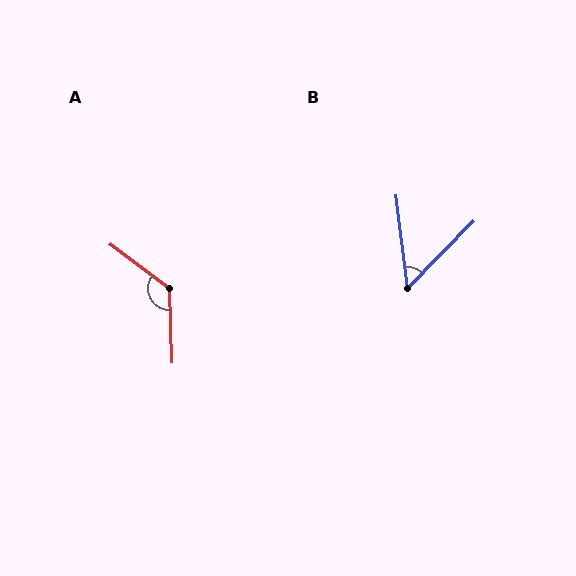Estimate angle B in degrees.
Approximately 52 degrees.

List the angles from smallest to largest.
B (52°), A (129°).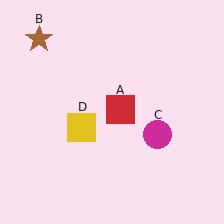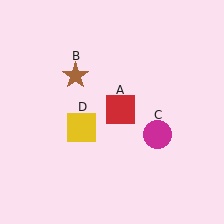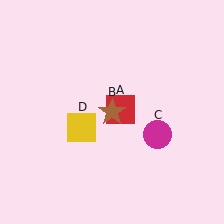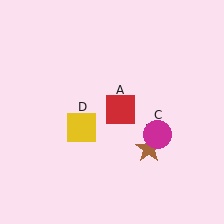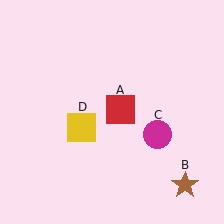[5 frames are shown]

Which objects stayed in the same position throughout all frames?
Red square (object A) and magenta circle (object C) and yellow square (object D) remained stationary.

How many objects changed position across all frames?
1 object changed position: brown star (object B).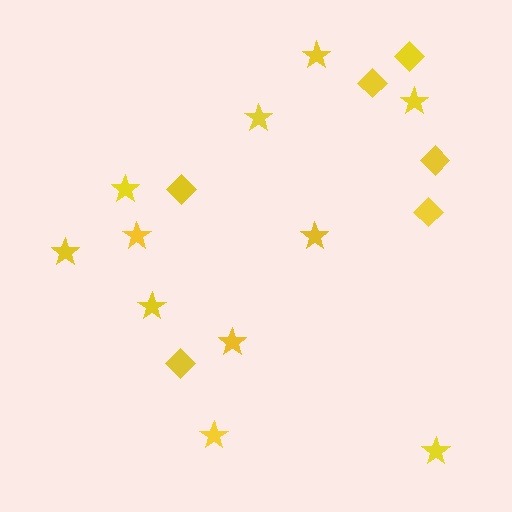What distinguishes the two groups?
There are 2 groups: one group of stars (11) and one group of diamonds (6).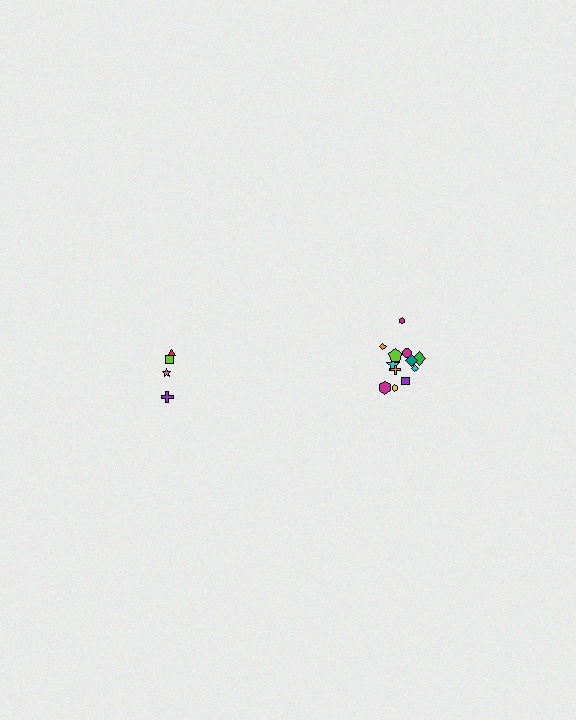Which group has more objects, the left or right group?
The right group.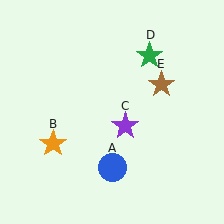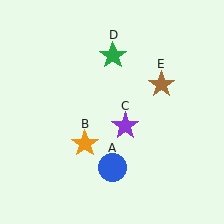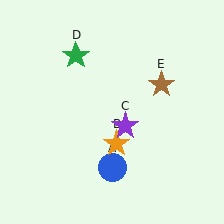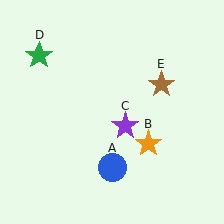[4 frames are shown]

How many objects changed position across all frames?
2 objects changed position: orange star (object B), green star (object D).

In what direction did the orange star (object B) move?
The orange star (object B) moved right.